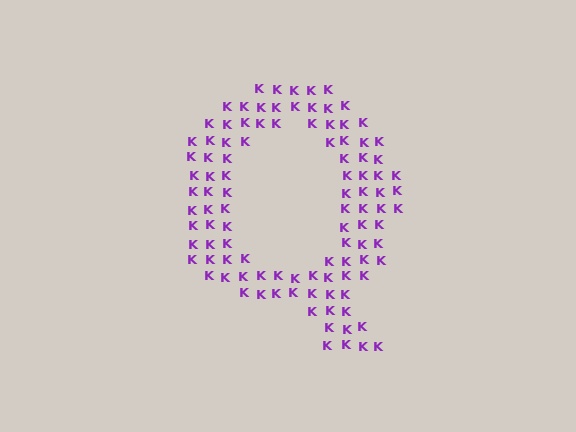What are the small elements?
The small elements are letter K's.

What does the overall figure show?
The overall figure shows the letter Q.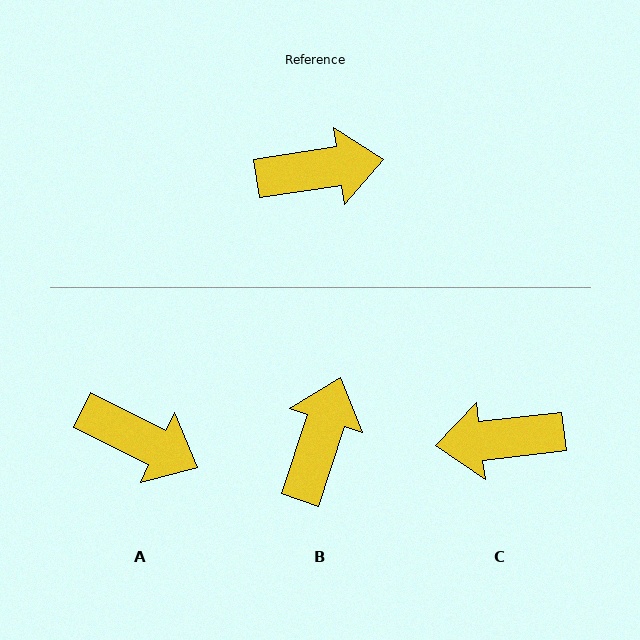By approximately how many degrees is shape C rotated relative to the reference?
Approximately 178 degrees counter-clockwise.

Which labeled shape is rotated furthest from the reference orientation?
C, about 178 degrees away.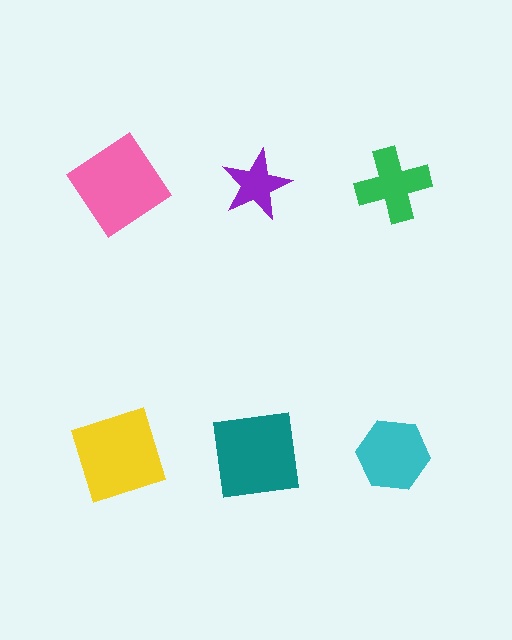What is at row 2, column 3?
A cyan hexagon.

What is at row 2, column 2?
A teal square.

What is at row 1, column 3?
A green cross.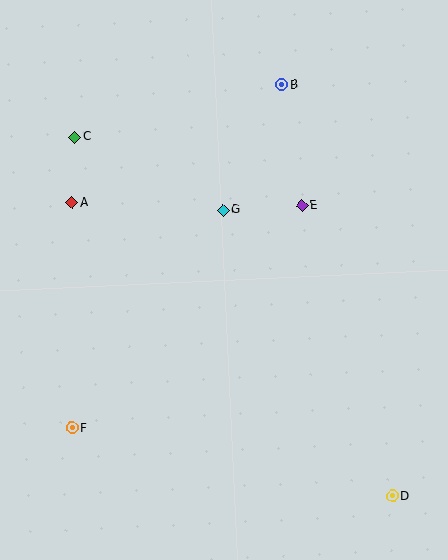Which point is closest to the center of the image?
Point G at (223, 210) is closest to the center.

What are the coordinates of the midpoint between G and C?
The midpoint between G and C is at (149, 173).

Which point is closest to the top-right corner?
Point B is closest to the top-right corner.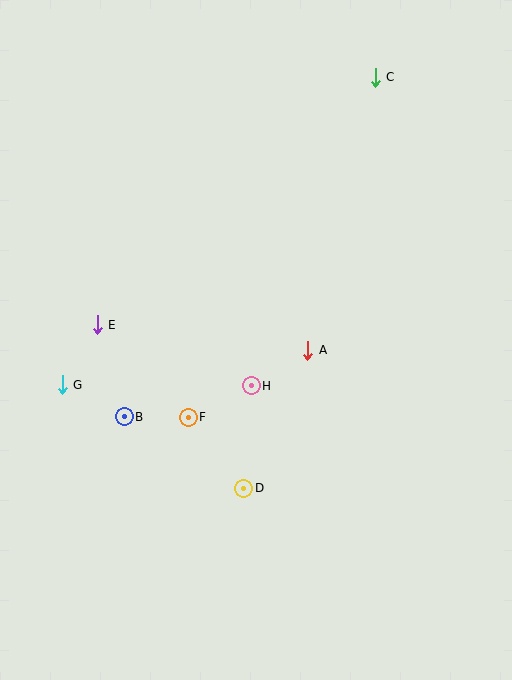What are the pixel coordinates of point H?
Point H is at (251, 386).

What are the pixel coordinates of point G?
Point G is at (62, 385).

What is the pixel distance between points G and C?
The distance between G and C is 439 pixels.